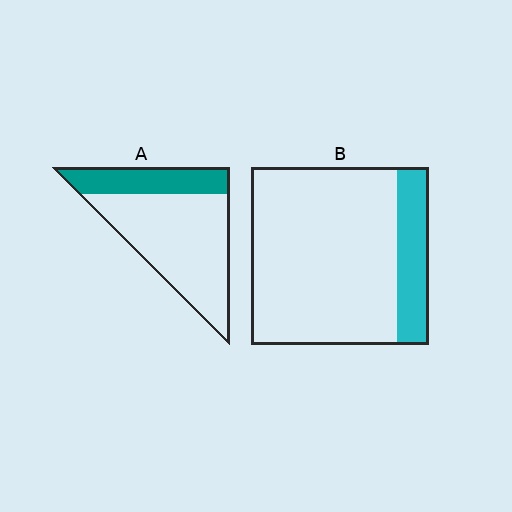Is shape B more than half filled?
No.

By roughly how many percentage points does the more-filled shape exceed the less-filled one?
By roughly 10 percentage points (A over B).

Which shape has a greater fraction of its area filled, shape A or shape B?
Shape A.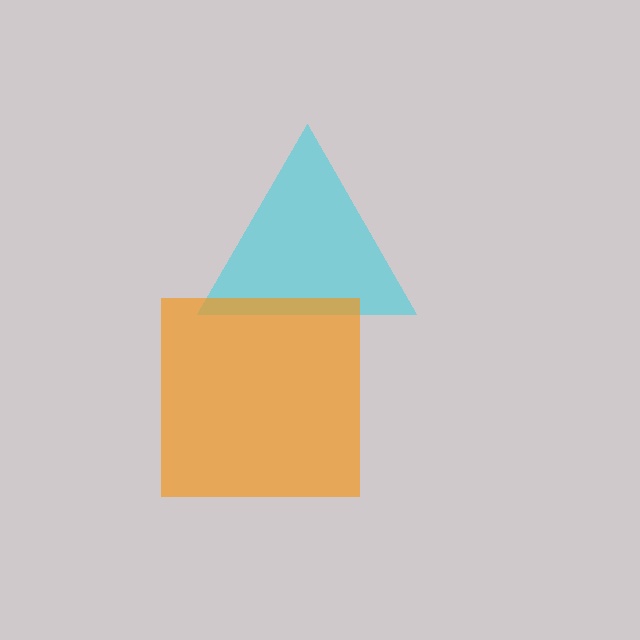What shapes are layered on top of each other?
The layered shapes are: a cyan triangle, an orange square.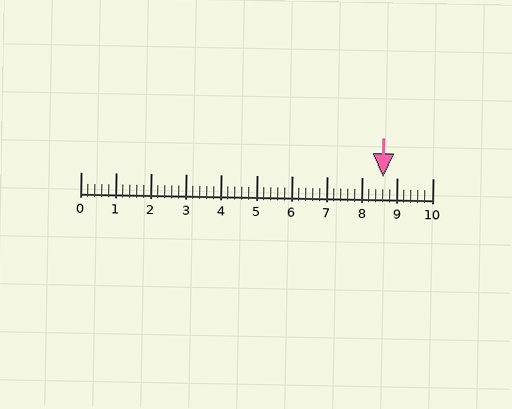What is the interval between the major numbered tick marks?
The major tick marks are spaced 1 units apart.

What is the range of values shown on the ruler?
The ruler shows values from 0 to 10.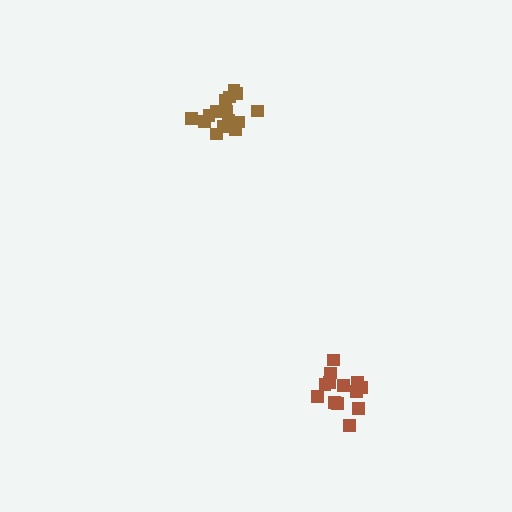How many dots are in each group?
Group 1: 13 dots, Group 2: 16 dots (29 total).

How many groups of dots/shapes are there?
There are 2 groups.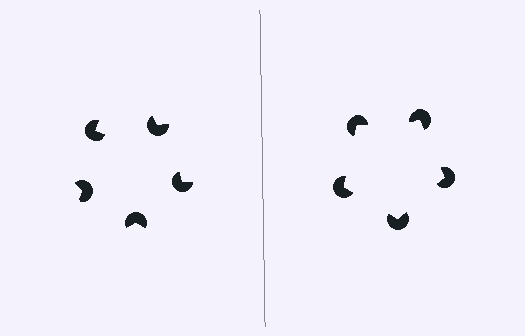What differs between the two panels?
The pac-man discs are positioned identically on both sides; only the wedge orientations differ. On the right they align to a pentagon; on the left they are misaligned.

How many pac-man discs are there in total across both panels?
10 — 5 on each side.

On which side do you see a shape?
An illusory pentagon appears on the right side. On the left side the wedge cuts are rotated, so no coherent shape forms.